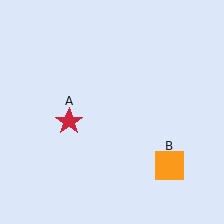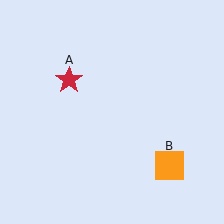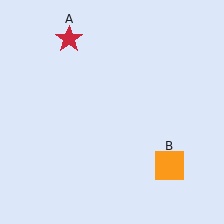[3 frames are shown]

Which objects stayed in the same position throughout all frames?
Orange square (object B) remained stationary.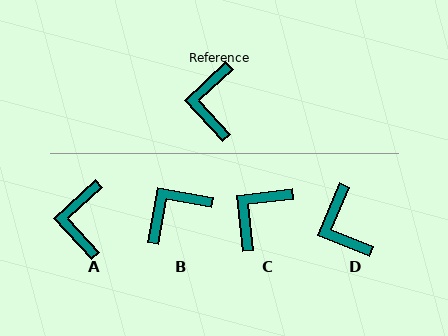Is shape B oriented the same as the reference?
No, it is off by about 53 degrees.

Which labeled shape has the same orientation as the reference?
A.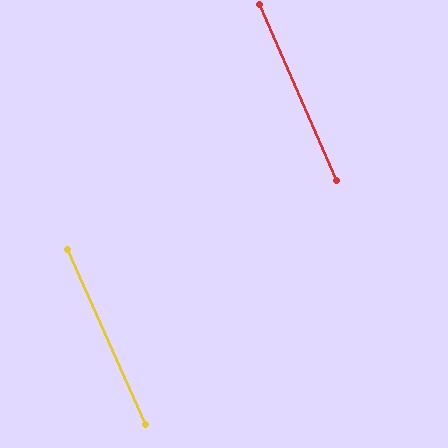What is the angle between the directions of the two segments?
Approximately 0 degrees.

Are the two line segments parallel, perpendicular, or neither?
Parallel — their directions differ by only 0.5°.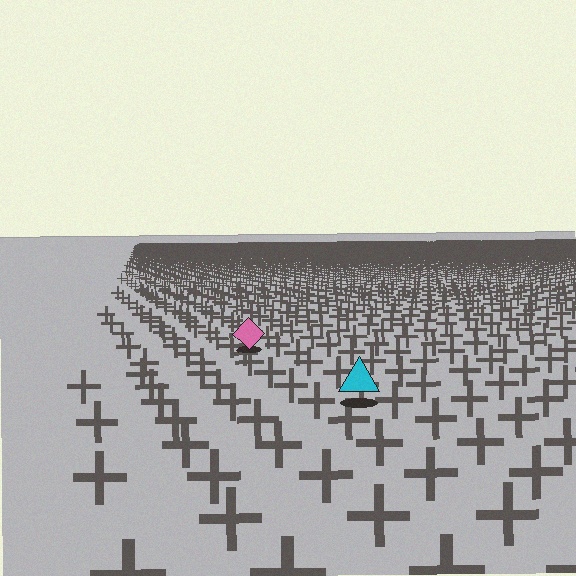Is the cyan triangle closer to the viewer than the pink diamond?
Yes. The cyan triangle is closer — you can tell from the texture gradient: the ground texture is coarser near it.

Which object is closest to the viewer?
The cyan triangle is closest. The texture marks near it are larger and more spread out.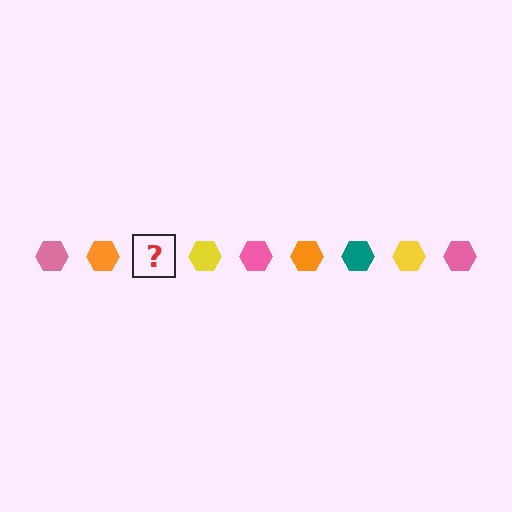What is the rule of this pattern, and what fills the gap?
The rule is that the pattern cycles through pink, orange, teal, yellow hexagons. The gap should be filled with a teal hexagon.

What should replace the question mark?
The question mark should be replaced with a teal hexagon.